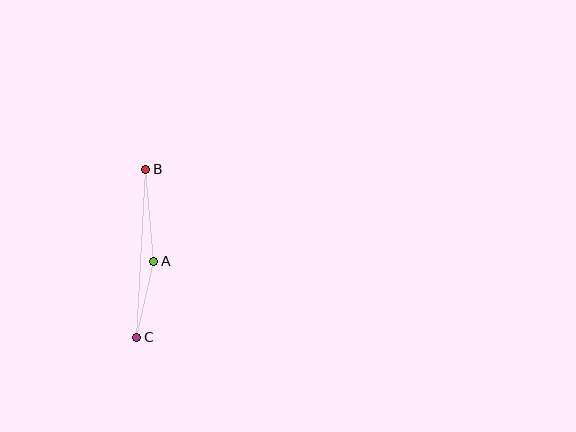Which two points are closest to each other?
Points A and C are closest to each other.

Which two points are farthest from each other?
Points B and C are farthest from each other.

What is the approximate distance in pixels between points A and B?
The distance between A and B is approximately 92 pixels.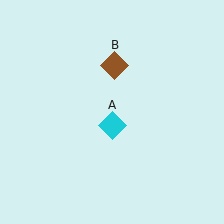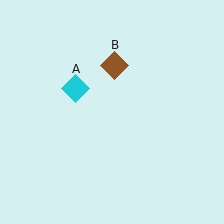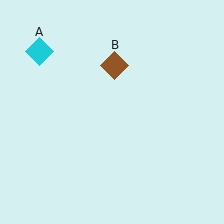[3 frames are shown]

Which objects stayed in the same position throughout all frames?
Brown diamond (object B) remained stationary.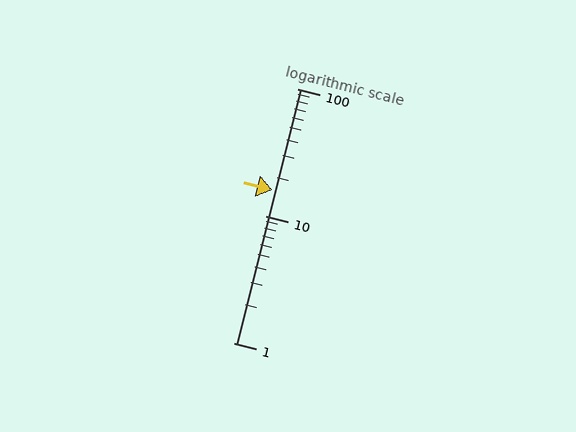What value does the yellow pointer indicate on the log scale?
The pointer indicates approximately 16.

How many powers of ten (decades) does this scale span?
The scale spans 2 decades, from 1 to 100.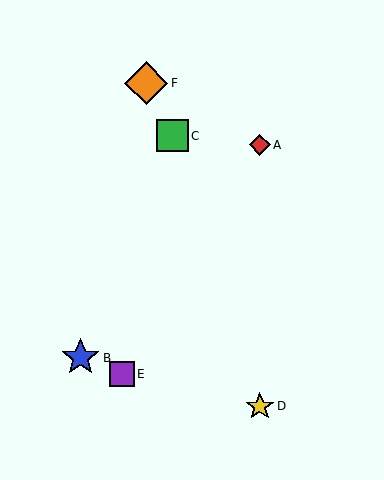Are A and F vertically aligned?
No, A is at x≈260 and F is at x≈146.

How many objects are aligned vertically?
2 objects (A, D) are aligned vertically.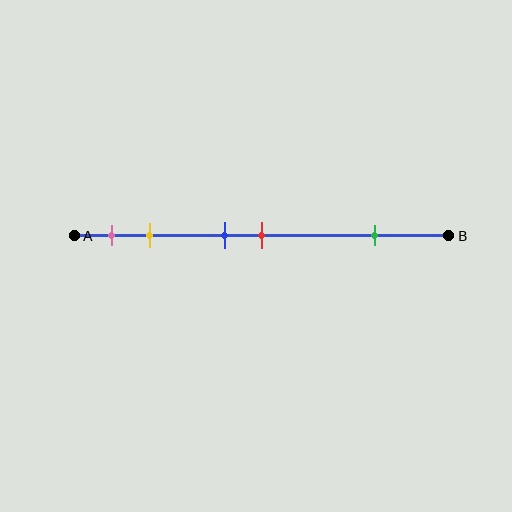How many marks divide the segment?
There are 5 marks dividing the segment.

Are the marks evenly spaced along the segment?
No, the marks are not evenly spaced.